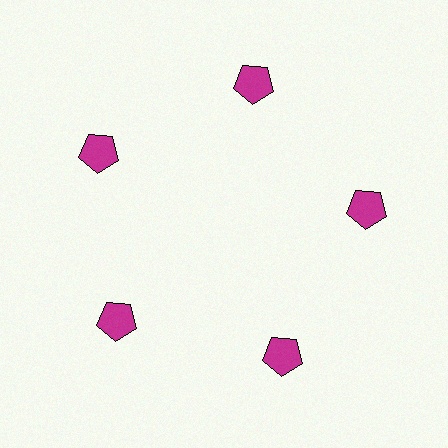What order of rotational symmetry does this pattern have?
This pattern has 5-fold rotational symmetry.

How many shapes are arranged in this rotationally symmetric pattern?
There are 5 shapes, arranged in 5 groups of 1.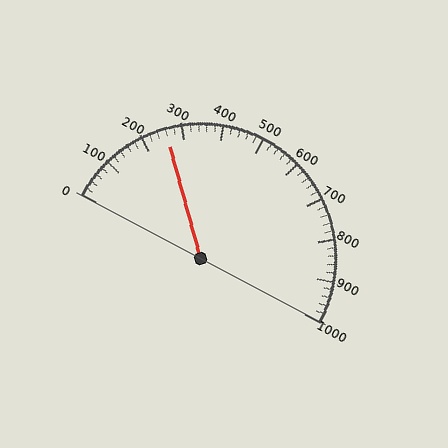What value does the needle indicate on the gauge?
The needle indicates approximately 260.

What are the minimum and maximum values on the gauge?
The gauge ranges from 0 to 1000.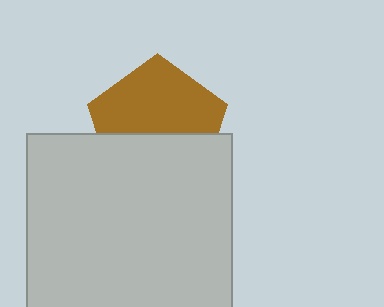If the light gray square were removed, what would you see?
You would see the complete brown pentagon.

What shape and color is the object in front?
The object in front is a light gray square.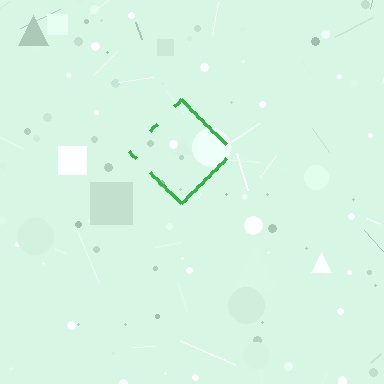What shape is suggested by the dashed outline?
The dashed outline suggests a diamond.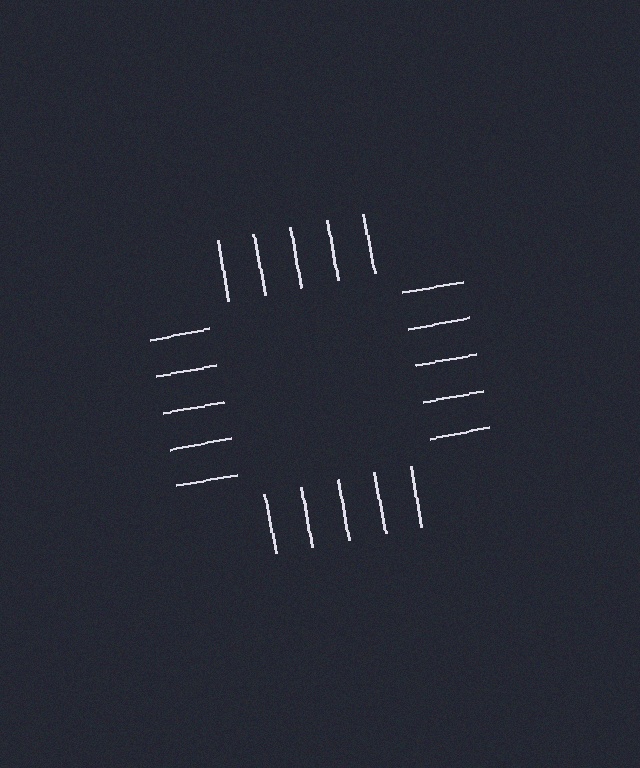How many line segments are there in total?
20 — 5 along each of the 4 edges.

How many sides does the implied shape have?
4 sides — the line-ends trace a square.